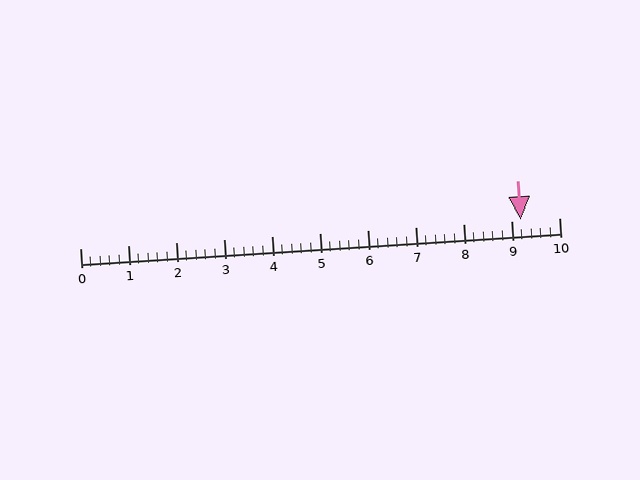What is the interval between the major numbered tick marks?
The major tick marks are spaced 1 units apart.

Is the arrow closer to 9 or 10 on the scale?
The arrow is closer to 9.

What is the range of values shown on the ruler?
The ruler shows values from 0 to 10.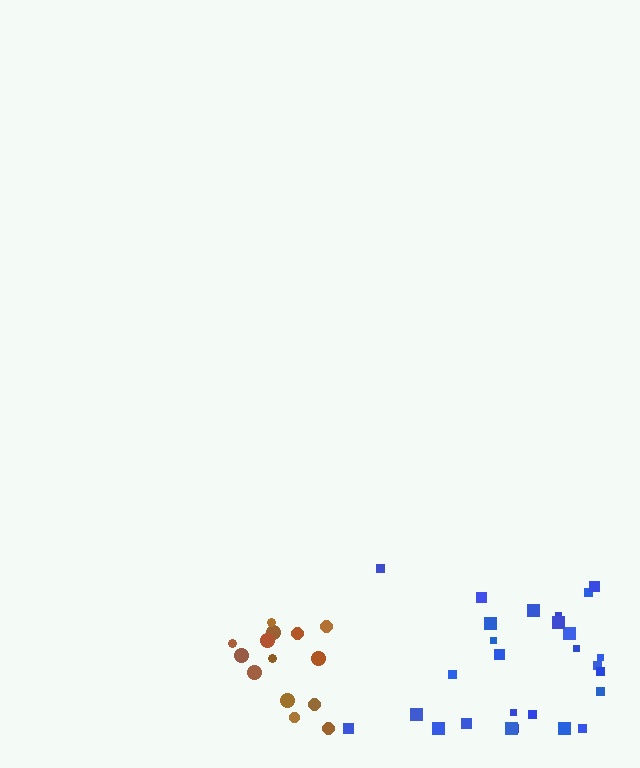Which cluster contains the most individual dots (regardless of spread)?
Blue (27).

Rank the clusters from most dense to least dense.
brown, blue.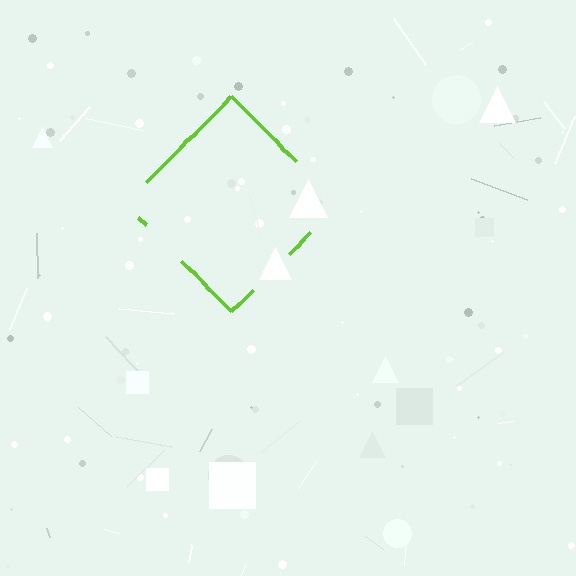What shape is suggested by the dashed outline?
The dashed outline suggests a diamond.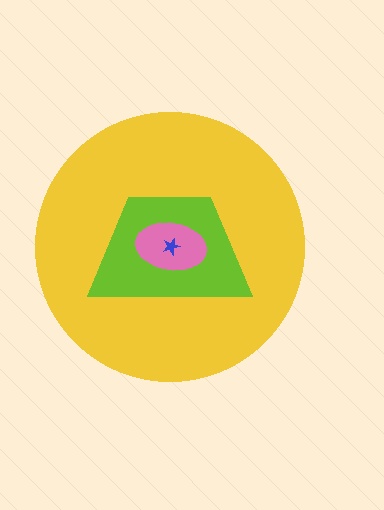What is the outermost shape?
The yellow circle.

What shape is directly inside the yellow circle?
The lime trapezoid.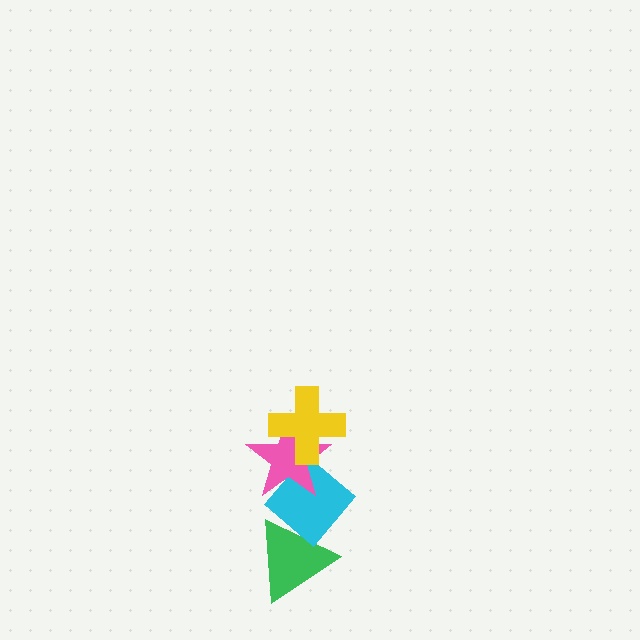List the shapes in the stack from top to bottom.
From top to bottom: the yellow cross, the pink star, the cyan diamond, the green triangle.